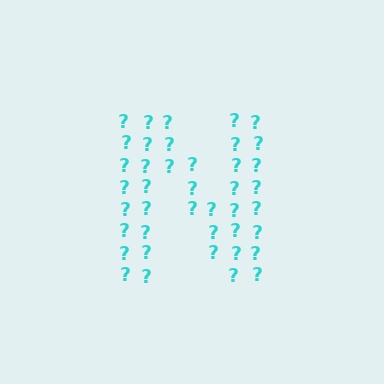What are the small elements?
The small elements are question marks.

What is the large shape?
The large shape is the letter N.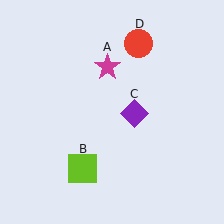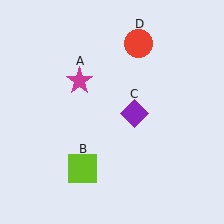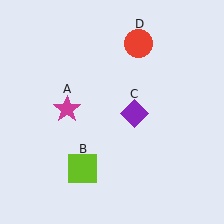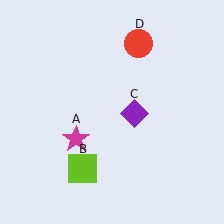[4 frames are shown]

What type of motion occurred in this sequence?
The magenta star (object A) rotated counterclockwise around the center of the scene.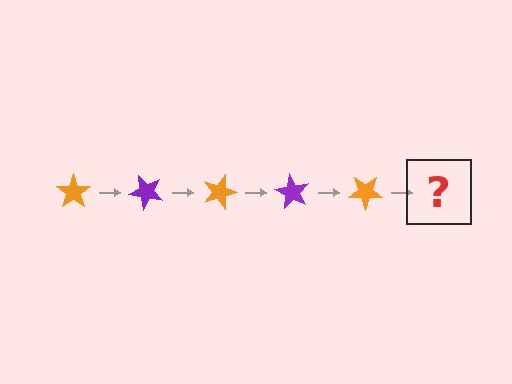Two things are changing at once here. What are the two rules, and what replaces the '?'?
The two rules are that it rotates 45 degrees each step and the color cycles through orange and purple. The '?' should be a purple star, rotated 225 degrees from the start.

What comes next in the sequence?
The next element should be a purple star, rotated 225 degrees from the start.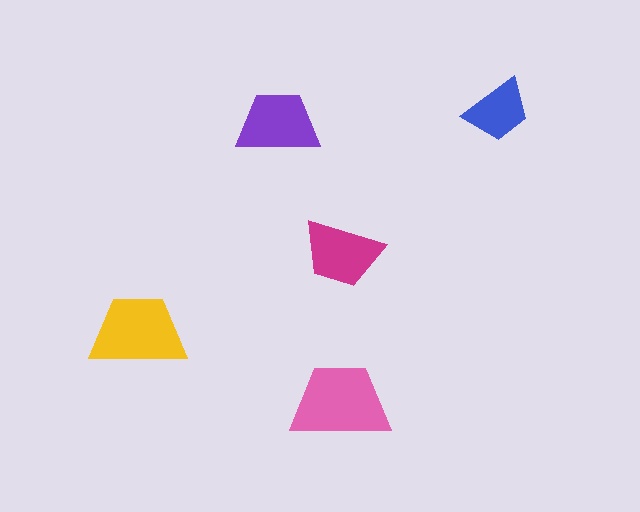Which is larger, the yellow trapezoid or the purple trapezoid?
The yellow one.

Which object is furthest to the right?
The blue trapezoid is rightmost.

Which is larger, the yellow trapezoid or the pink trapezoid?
The pink one.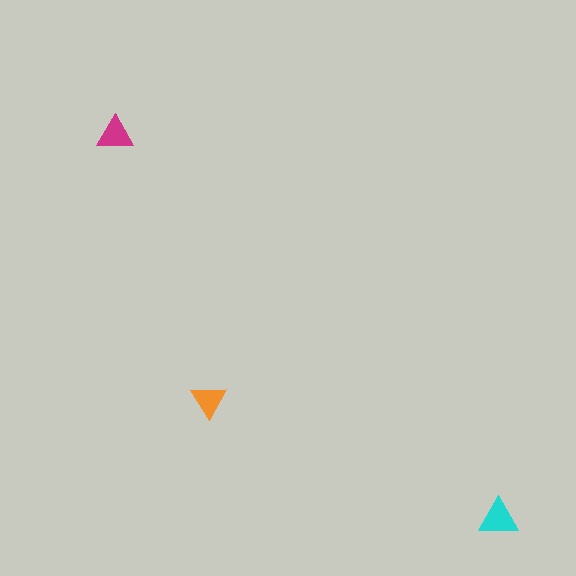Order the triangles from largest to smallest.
the cyan one, the magenta one, the orange one.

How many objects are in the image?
There are 3 objects in the image.